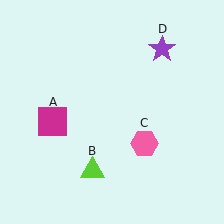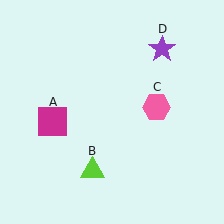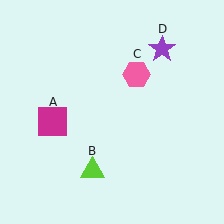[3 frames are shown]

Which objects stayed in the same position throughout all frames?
Magenta square (object A) and lime triangle (object B) and purple star (object D) remained stationary.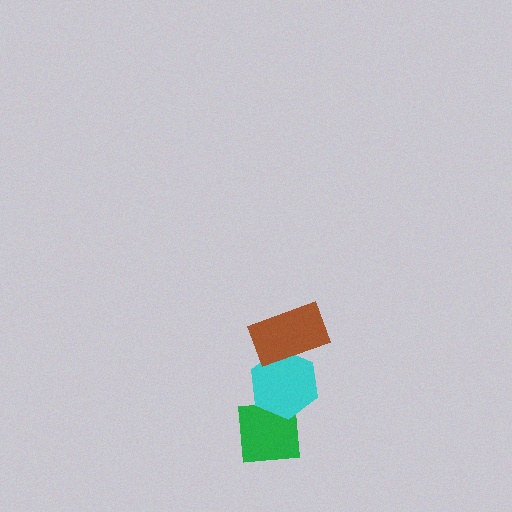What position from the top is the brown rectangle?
The brown rectangle is 1st from the top.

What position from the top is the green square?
The green square is 3rd from the top.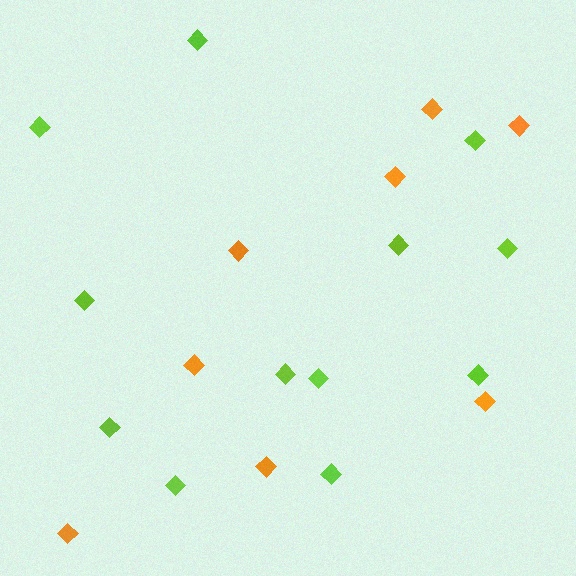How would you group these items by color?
There are 2 groups: one group of orange diamonds (8) and one group of lime diamonds (12).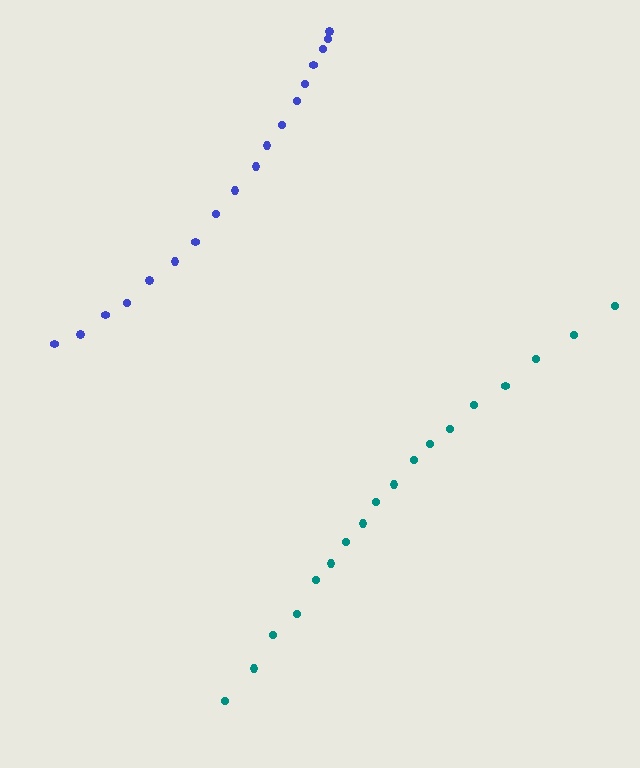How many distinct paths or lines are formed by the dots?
There are 2 distinct paths.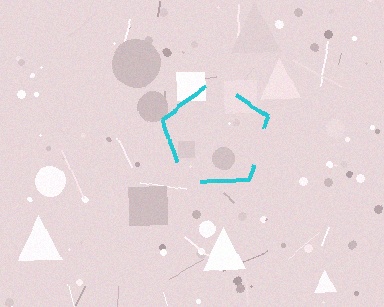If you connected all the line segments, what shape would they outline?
They would outline a pentagon.